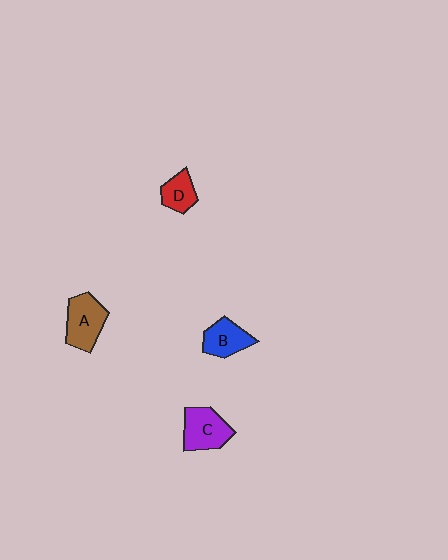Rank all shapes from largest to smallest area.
From largest to smallest: A (brown), C (purple), B (blue), D (red).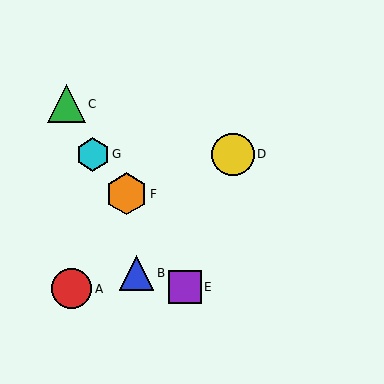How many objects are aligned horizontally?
2 objects (D, G) are aligned horizontally.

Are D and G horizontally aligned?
Yes, both are at y≈154.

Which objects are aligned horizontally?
Objects D, G are aligned horizontally.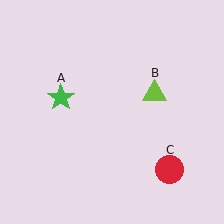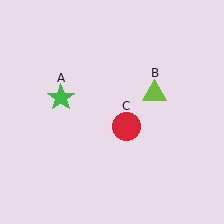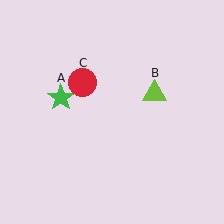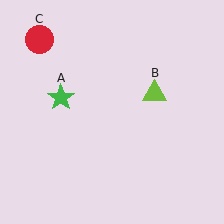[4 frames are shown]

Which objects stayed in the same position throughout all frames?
Green star (object A) and lime triangle (object B) remained stationary.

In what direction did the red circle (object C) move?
The red circle (object C) moved up and to the left.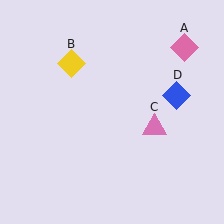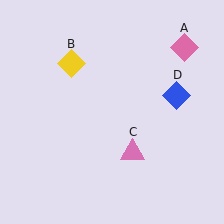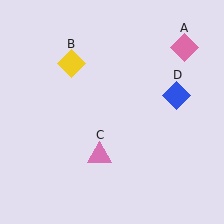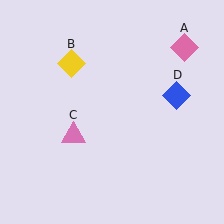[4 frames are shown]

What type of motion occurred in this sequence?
The pink triangle (object C) rotated clockwise around the center of the scene.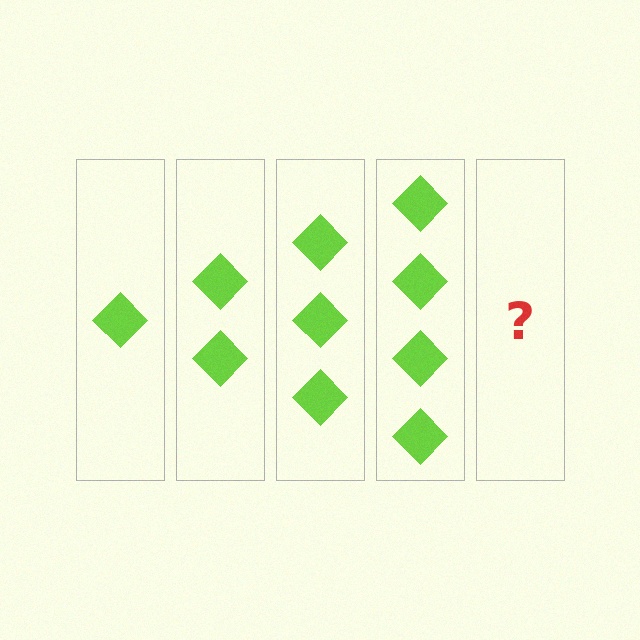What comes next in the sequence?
The next element should be 5 diamonds.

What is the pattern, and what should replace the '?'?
The pattern is that each step adds one more diamond. The '?' should be 5 diamonds.